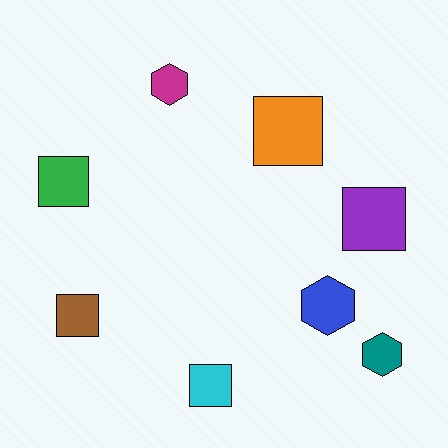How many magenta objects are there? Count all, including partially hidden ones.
There is 1 magenta object.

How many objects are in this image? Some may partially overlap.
There are 8 objects.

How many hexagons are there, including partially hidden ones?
There are 3 hexagons.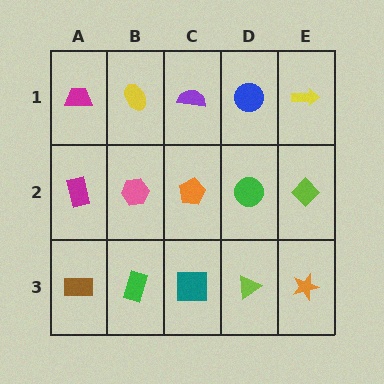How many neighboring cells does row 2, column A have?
3.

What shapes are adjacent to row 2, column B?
A yellow ellipse (row 1, column B), a green rectangle (row 3, column B), a magenta rectangle (row 2, column A), an orange pentagon (row 2, column C).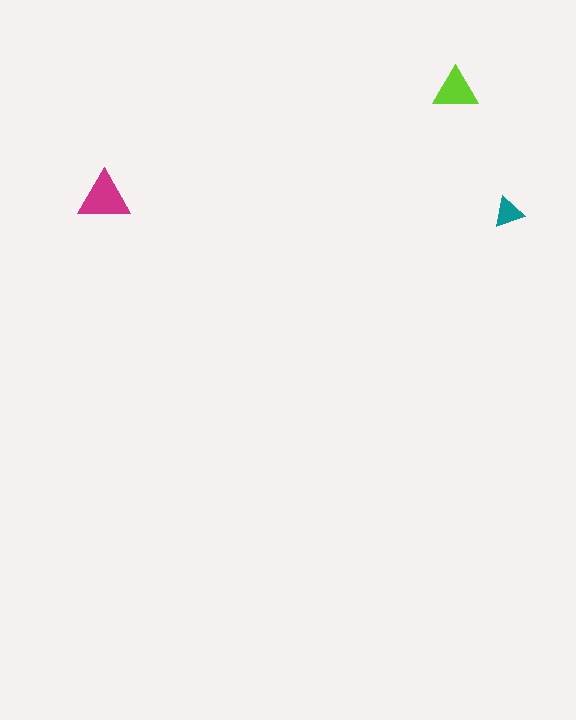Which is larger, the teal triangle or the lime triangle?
The lime one.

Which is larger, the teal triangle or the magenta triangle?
The magenta one.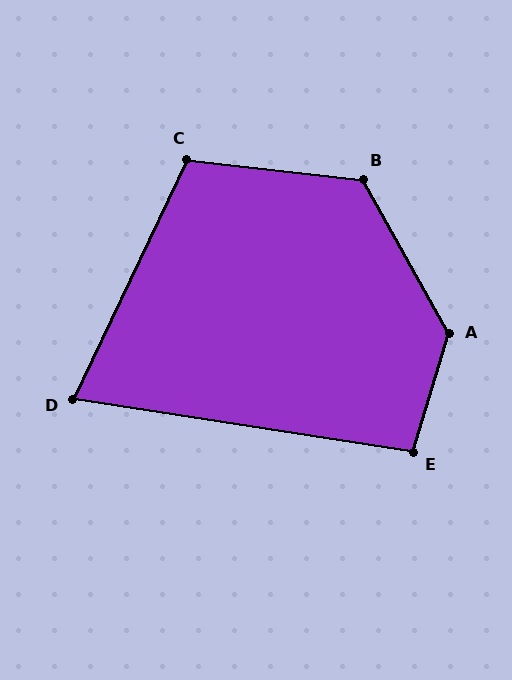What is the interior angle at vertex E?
Approximately 98 degrees (obtuse).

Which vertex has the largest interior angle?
A, at approximately 134 degrees.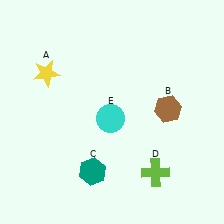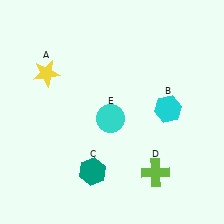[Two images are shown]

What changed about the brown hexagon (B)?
In Image 1, B is brown. In Image 2, it changed to cyan.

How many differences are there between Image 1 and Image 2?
There is 1 difference between the two images.